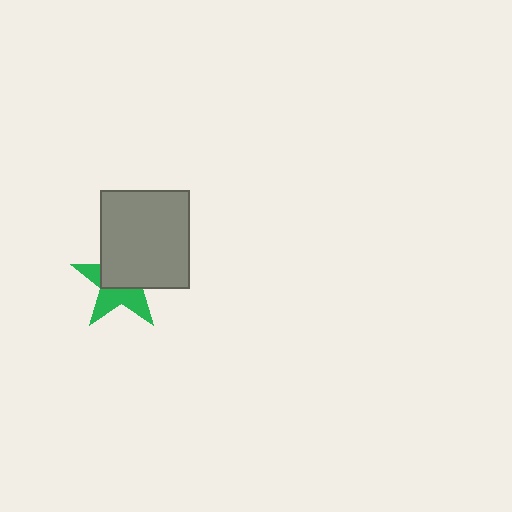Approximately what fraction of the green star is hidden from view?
Roughly 55% of the green star is hidden behind the gray rectangle.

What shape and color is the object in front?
The object in front is a gray rectangle.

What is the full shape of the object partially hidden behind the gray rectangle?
The partially hidden object is a green star.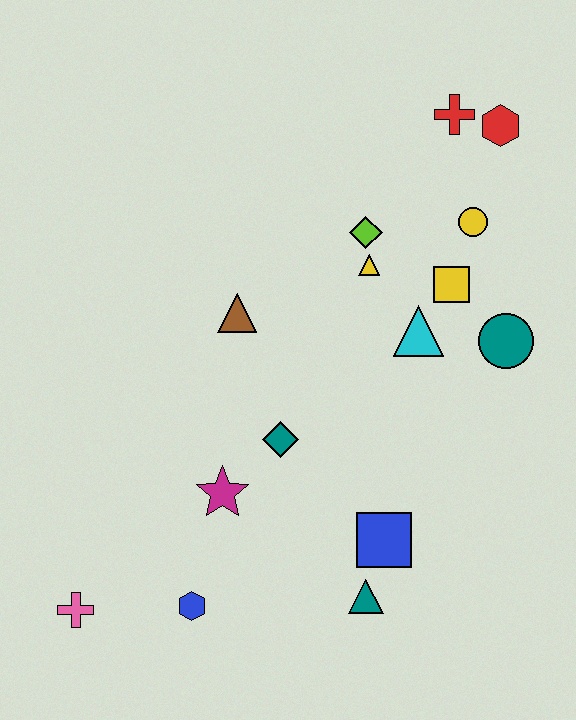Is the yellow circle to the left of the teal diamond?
No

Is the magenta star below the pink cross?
No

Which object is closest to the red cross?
The red hexagon is closest to the red cross.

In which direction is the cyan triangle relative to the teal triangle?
The cyan triangle is above the teal triangle.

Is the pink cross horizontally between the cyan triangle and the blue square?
No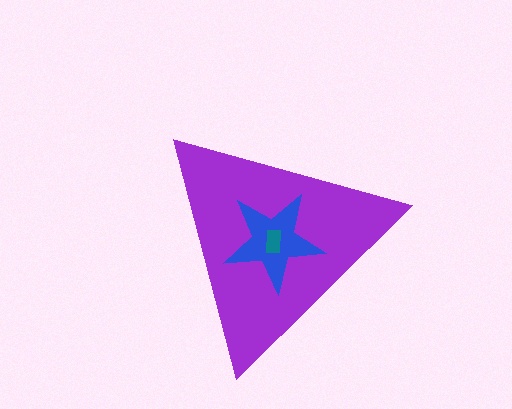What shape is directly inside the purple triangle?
The blue star.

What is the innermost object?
The teal rectangle.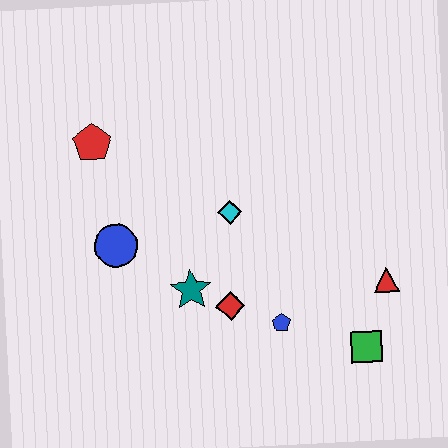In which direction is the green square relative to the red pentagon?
The green square is to the right of the red pentagon.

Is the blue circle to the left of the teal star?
Yes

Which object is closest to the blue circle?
The teal star is closest to the blue circle.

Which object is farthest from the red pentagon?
The green square is farthest from the red pentagon.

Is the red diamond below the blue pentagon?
No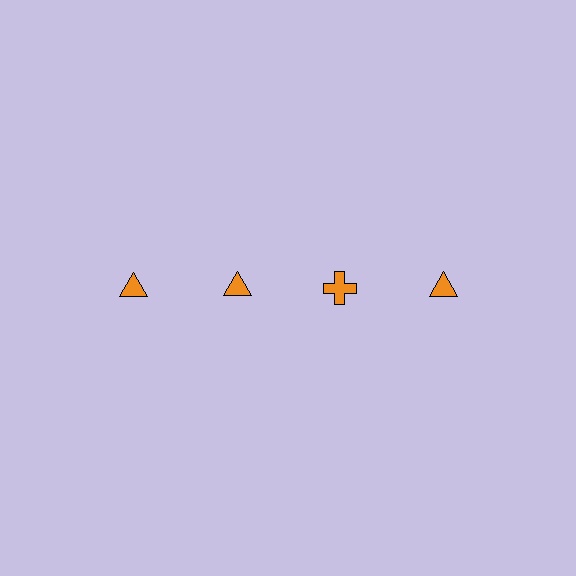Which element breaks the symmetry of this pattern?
The orange cross in the top row, center column breaks the symmetry. All other shapes are orange triangles.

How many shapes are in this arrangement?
There are 4 shapes arranged in a grid pattern.